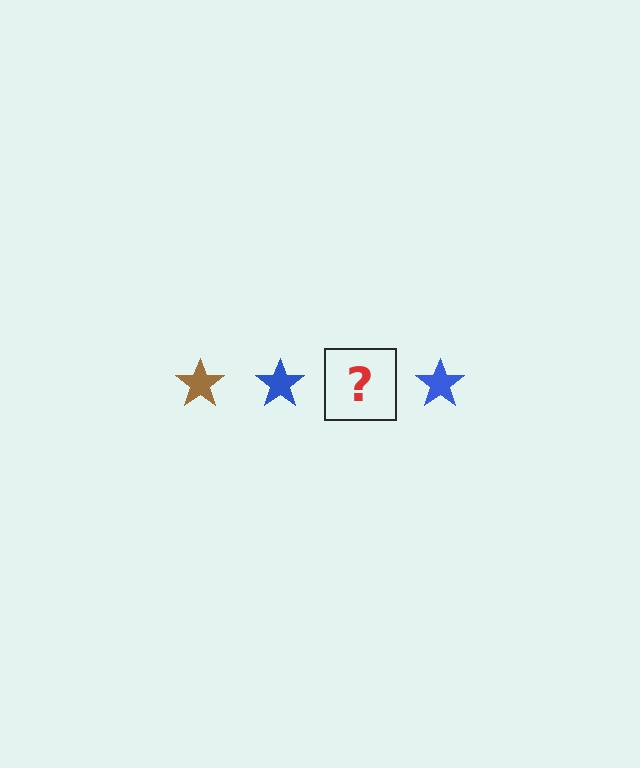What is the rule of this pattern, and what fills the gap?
The rule is that the pattern cycles through brown, blue stars. The gap should be filled with a brown star.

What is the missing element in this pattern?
The missing element is a brown star.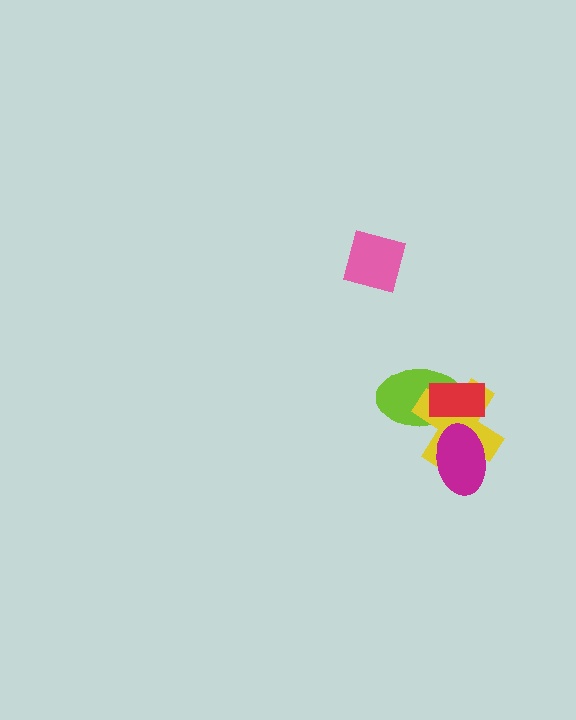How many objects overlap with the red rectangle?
2 objects overlap with the red rectangle.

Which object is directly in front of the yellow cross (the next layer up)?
The red rectangle is directly in front of the yellow cross.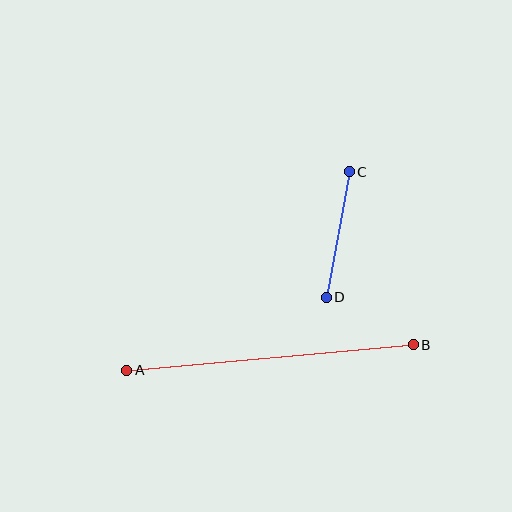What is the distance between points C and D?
The distance is approximately 128 pixels.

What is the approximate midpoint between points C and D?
The midpoint is at approximately (338, 235) pixels.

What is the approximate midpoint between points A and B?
The midpoint is at approximately (270, 358) pixels.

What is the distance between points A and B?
The distance is approximately 288 pixels.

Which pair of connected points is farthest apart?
Points A and B are farthest apart.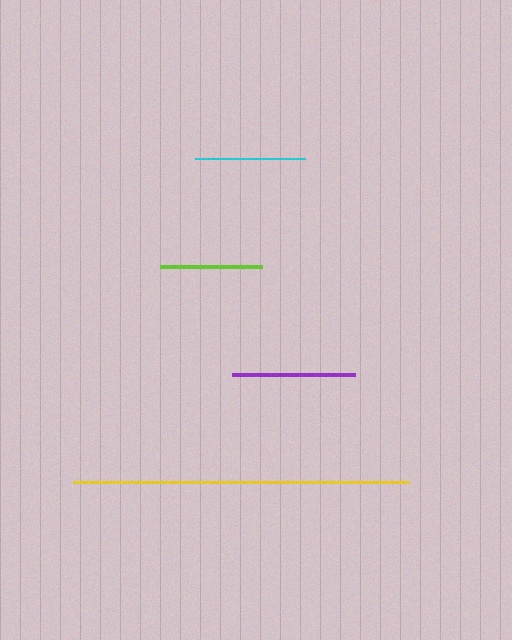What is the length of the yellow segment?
The yellow segment is approximately 336 pixels long.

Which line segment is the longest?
The yellow line is the longest at approximately 336 pixels.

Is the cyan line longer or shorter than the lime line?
The cyan line is longer than the lime line.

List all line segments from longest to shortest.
From longest to shortest: yellow, purple, cyan, lime.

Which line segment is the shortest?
The lime line is the shortest at approximately 102 pixels.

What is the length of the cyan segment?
The cyan segment is approximately 110 pixels long.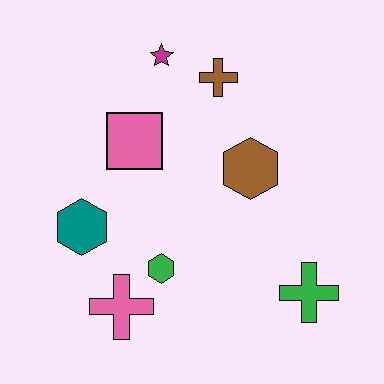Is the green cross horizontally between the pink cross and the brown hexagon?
No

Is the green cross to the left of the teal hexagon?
No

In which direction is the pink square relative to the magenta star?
The pink square is below the magenta star.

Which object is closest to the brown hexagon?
The brown cross is closest to the brown hexagon.